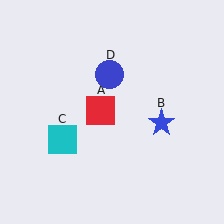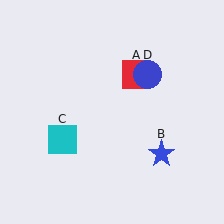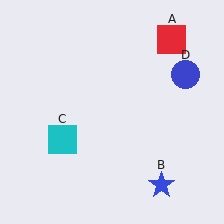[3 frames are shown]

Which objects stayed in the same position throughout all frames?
Cyan square (object C) remained stationary.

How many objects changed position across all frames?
3 objects changed position: red square (object A), blue star (object B), blue circle (object D).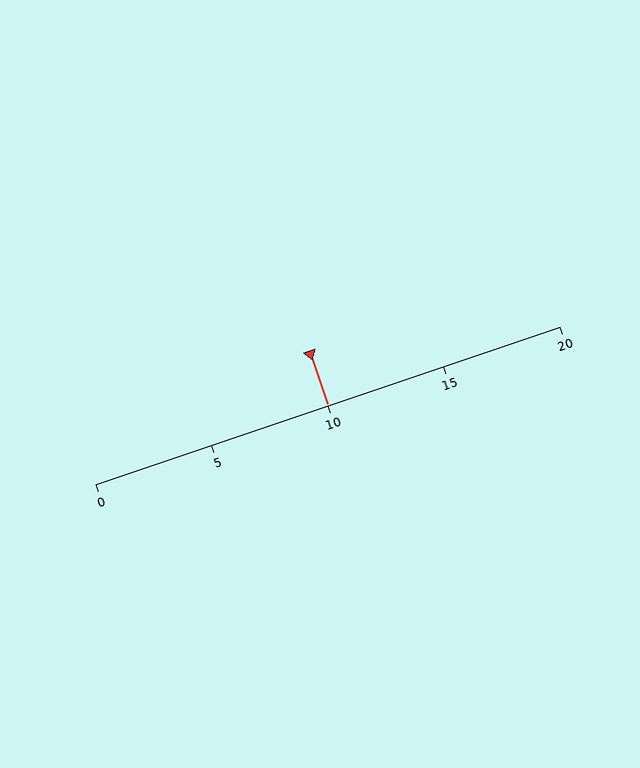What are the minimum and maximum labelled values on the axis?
The axis runs from 0 to 20.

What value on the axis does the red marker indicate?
The marker indicates approximately 10.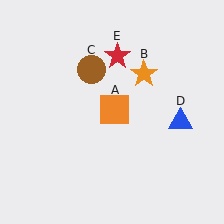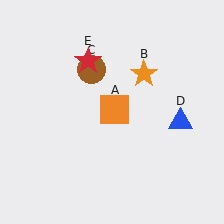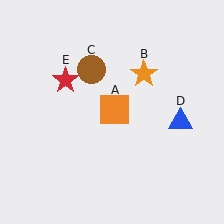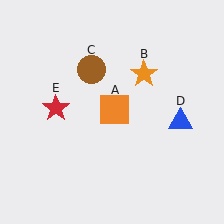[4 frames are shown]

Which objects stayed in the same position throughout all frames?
Orange square (object A) and orange star (object B) and brown circle (object C) and blue triangle (object D) remained stationary.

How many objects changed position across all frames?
1 object changed position: red star (object E).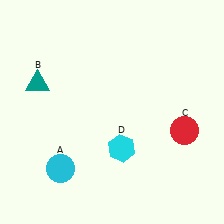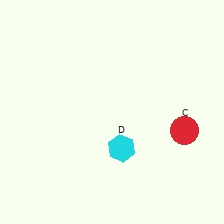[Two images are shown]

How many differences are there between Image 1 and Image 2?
There are 2 differences between the two images.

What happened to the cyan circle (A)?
The cyan circle (A) was removed in Image 2. It was in the bottom-left area of Image 1.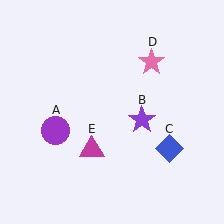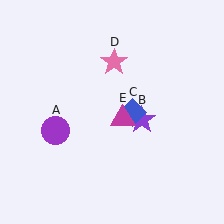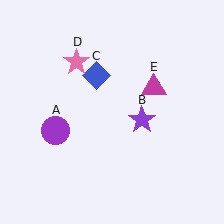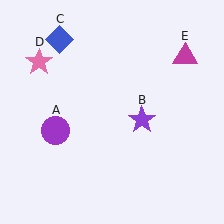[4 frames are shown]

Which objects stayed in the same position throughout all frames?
Purple circle (object A) and purple star (object B) remained stationary.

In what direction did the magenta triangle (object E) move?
The magenta triangle (object E) moved up and to the right.